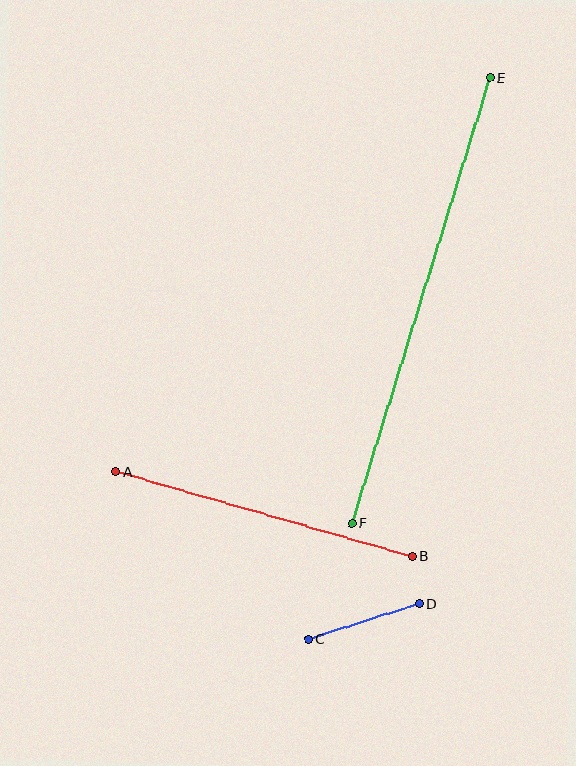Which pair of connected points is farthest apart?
Points E and F are farthest apart.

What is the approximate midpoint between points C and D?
The midpoint is at approximately (363, 621) pixels.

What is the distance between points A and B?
The distance is approximately 308 pixels.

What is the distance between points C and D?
The distance is approximately 117 pixels.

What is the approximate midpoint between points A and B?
The midpoint is at approximately (264, 514) pixels.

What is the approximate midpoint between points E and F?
The midpoint is at approximately (421, 300) pixels.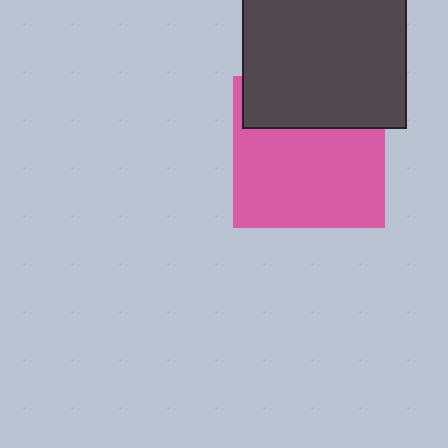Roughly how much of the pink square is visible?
Most of it is visible (roughly 66%).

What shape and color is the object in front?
The object in front is a dark gray rectangle.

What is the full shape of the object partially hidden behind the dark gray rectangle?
The partially hidden object is a pink square.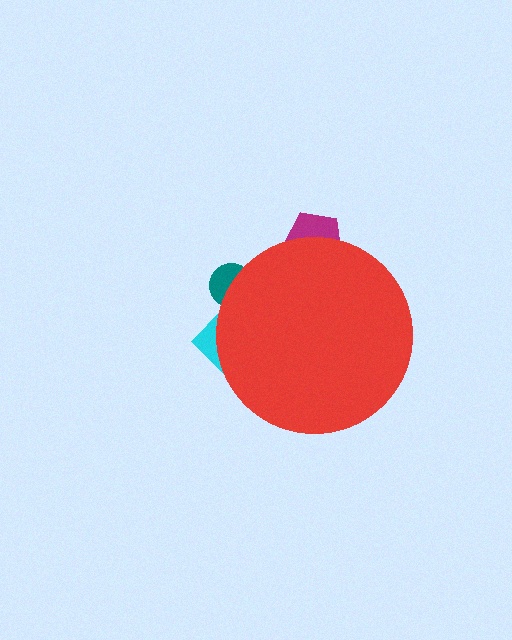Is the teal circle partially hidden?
Yes, the teal circle is partially hidden behind the red circle.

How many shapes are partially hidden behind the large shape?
3 shapes are partially hidden.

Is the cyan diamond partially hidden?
Yes, the cyan diamond is partially hidden behind the red circle.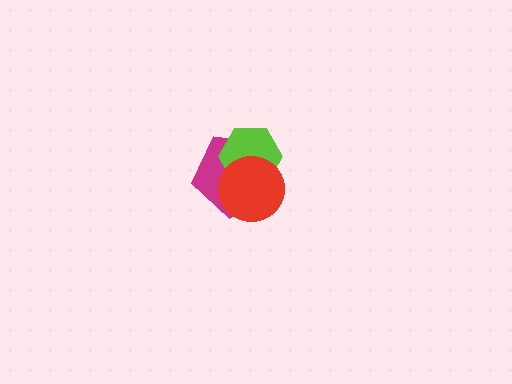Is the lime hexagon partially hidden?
Yes, it is partially covered by another shape.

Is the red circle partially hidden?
No, no other shape covers it.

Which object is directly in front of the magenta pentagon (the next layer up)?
The lime hexagon is directly in front of the magenta pentagon.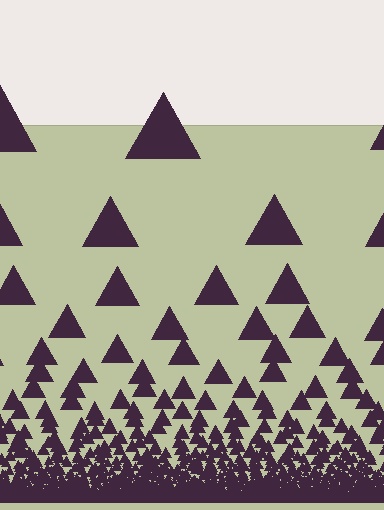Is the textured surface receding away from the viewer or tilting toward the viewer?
The surface appears to tilt toward the viewer. Texture elements get larger and sparser toward the top.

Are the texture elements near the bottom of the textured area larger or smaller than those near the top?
Smaller. The gradient is inverted — elements near the bottom are smaller and denser.